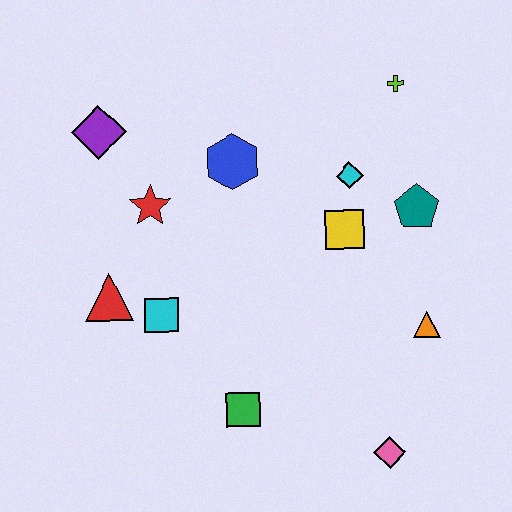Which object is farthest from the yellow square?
The purple diamond is farthest from the yellow square.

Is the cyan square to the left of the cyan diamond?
Yes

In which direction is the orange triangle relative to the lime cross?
The orange triangle is below the lime cross.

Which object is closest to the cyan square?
The red triangle is closest to the cyan square.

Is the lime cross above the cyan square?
Yes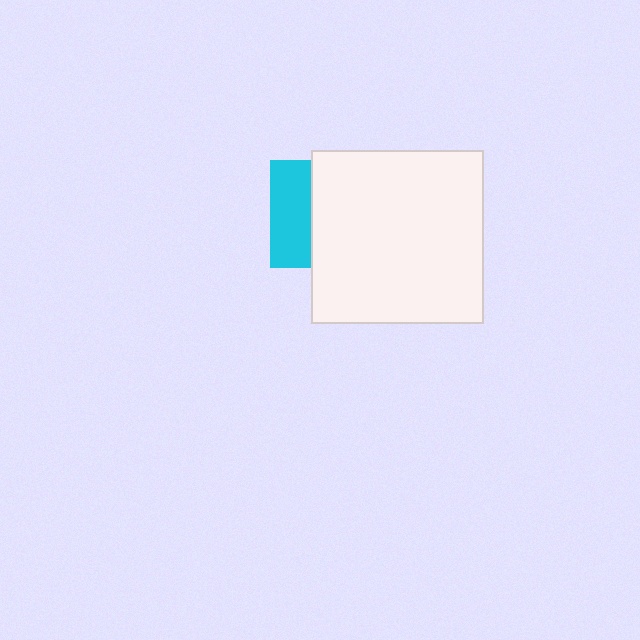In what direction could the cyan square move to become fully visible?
The cyan square could move left. That would shift it out from behind the white square entirely.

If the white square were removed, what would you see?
You would see the complete cyan square.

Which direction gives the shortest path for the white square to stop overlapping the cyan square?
Moving right gives the shortest separation.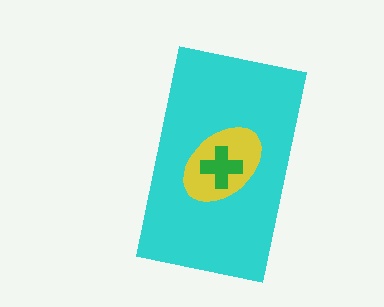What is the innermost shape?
The green cross.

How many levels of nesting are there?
3.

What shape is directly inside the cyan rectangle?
The yellow ellipse.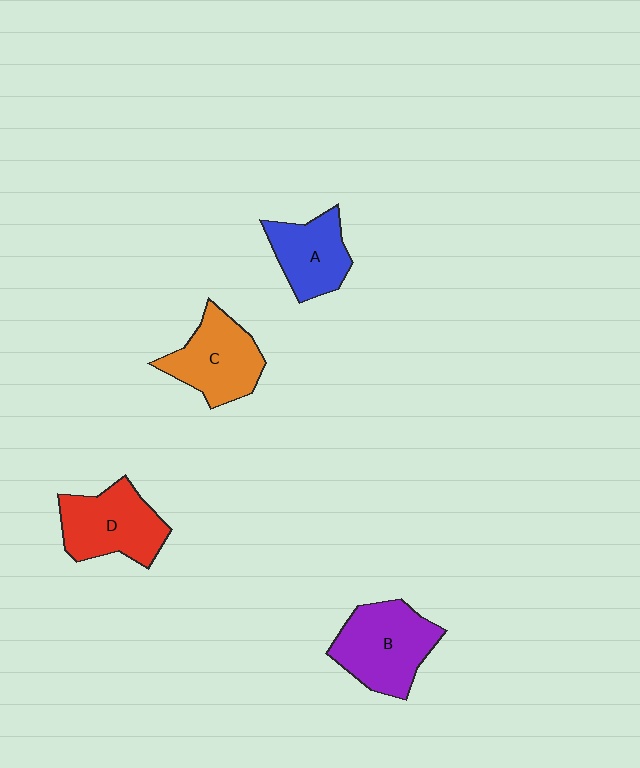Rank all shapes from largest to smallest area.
From largest to smallest: B (purple), D (red), C (orange), A (blue).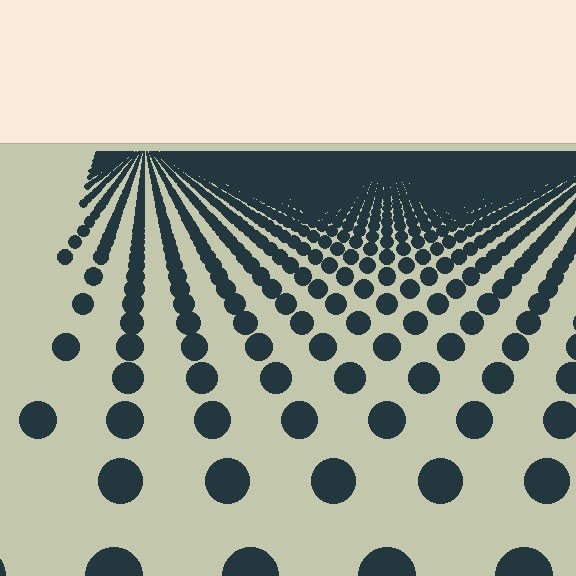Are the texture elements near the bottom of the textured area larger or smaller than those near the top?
Larger. Near the bottom, elements are closer to the viewer and appear at a bigger on-screen size.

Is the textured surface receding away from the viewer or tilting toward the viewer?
The surface is receding away from the viewer. Texture elements get smaller and denser toward the top.